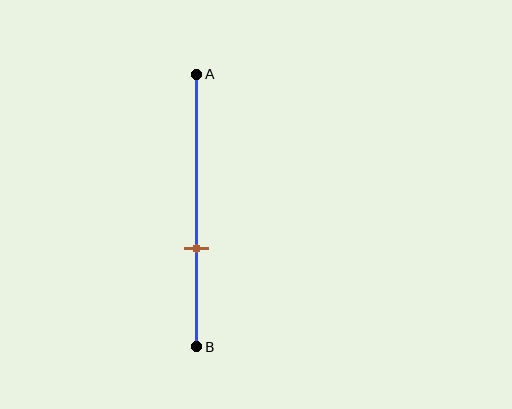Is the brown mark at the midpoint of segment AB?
No, the mark is at about 65% from A, not at the 50% midpoint.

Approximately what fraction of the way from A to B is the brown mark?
The brown mark is approximately 65% of the way from A to B.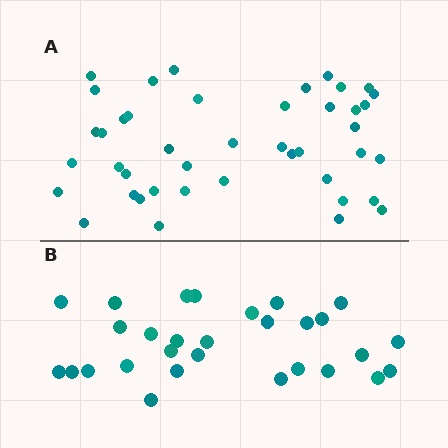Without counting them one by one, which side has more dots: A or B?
Region A (the top region) has more dots.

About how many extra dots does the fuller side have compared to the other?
Region A has approximately 15 more dots than region B.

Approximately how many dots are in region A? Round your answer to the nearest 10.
About 40 dots. (The exact count is 43, which rounds to 40.)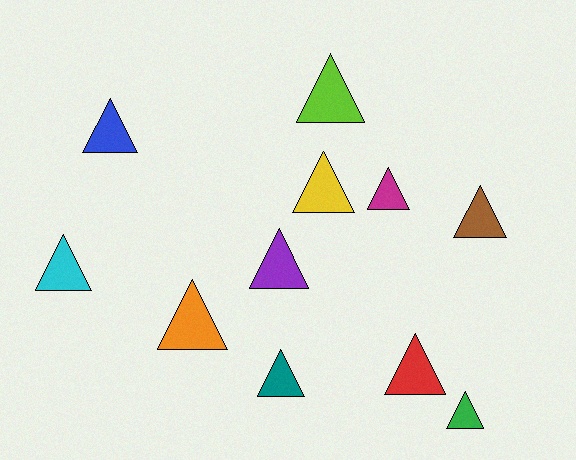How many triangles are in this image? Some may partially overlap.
There are 11 triangles.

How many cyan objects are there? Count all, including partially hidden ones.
There is 1 cyan object.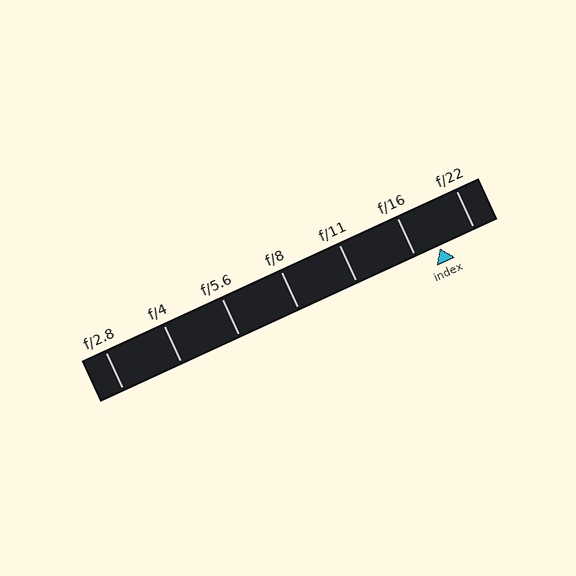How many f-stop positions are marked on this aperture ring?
There are 7 f-stop positions marked.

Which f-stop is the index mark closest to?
The index mark is closest to f/16.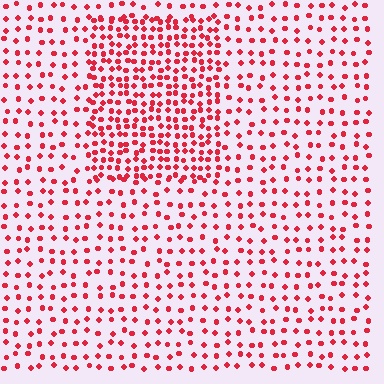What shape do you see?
I see a rectangle.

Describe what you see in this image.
The image contains small red elements arranged at two different densities. A rectangle-shaped region is visible where the elements are more densely packed than the surrounding area.